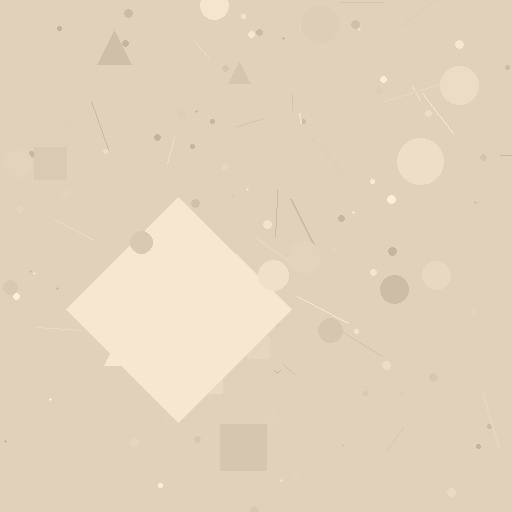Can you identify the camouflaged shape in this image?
The camouflaged shape is a diamond.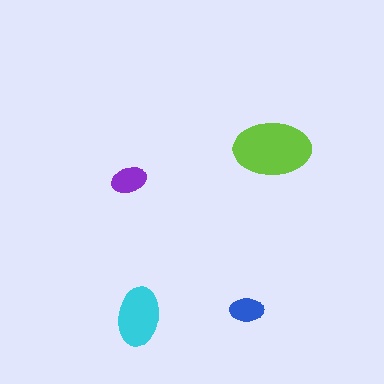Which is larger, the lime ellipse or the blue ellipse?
The lime one.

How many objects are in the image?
There are 4 objects in the image.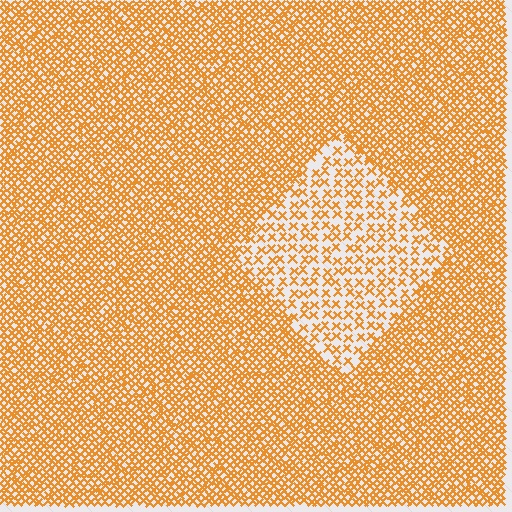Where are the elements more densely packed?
The elements are more densely packed outside the diamond boundary.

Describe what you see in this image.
The image contains small orange elements arranged at two different densities. A diamond-shaped region is visible where the elements are less densely packed than the surrounding area.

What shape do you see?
I see a diamond.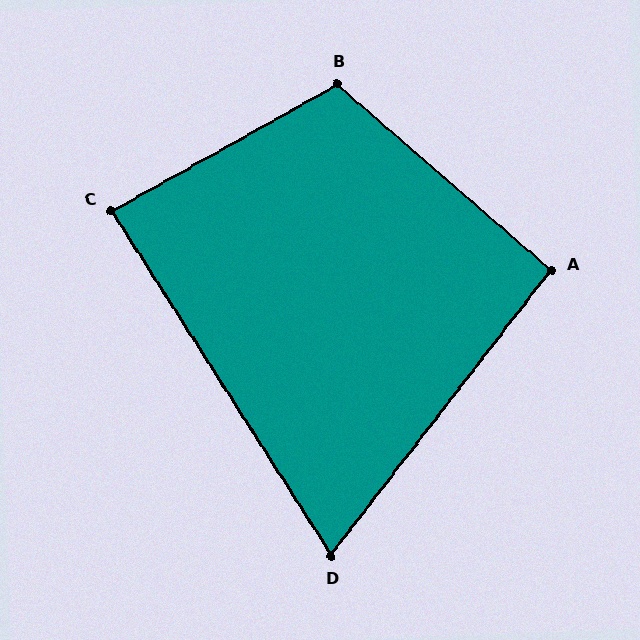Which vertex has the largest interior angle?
B, at approximately 110 degrees.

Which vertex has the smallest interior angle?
D, at approximately 70 degrees.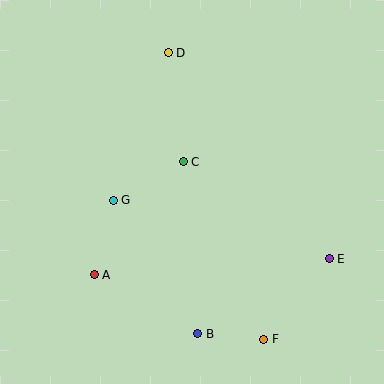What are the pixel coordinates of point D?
Point D is at (168, 53).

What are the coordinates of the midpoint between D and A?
The midpoint between D and A is at (131, 164).